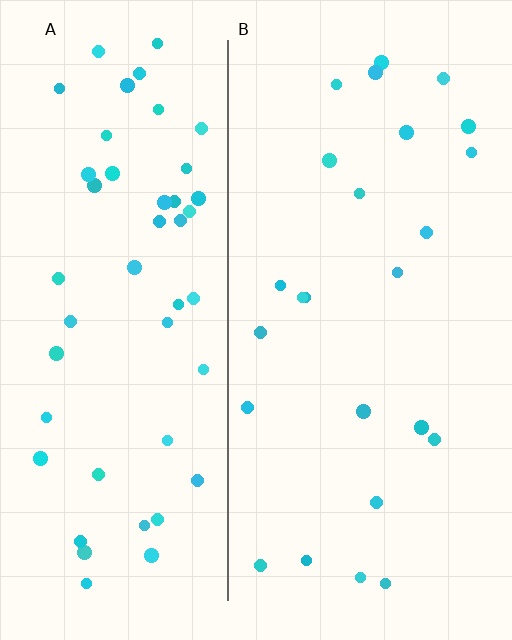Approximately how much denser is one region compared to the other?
Approximately 2.0× — region A over region B.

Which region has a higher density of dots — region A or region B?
A (the left).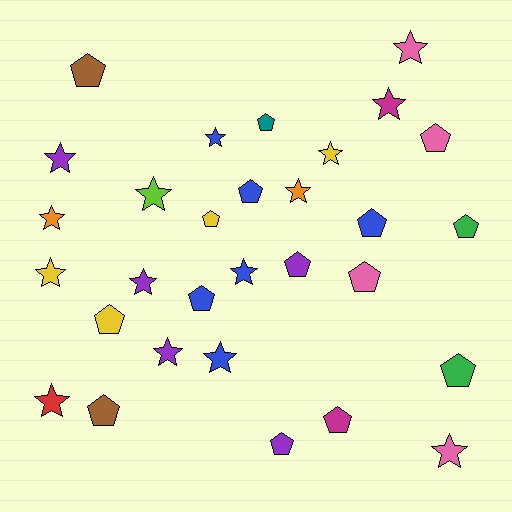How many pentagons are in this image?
There are 15 pentagons.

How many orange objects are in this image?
There are 2 orange objects.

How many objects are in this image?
There are 30 objects.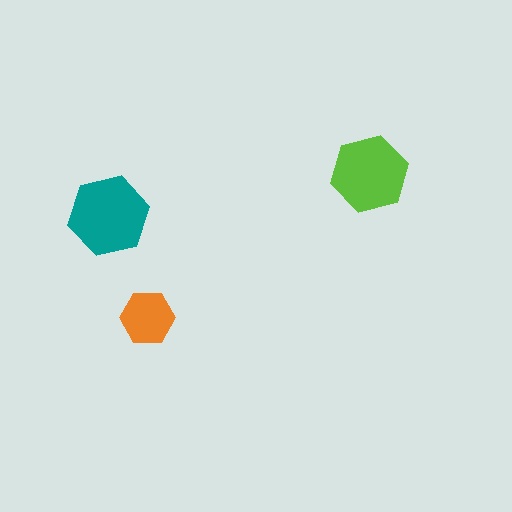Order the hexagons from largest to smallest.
the teal one, the lime one, the orange one.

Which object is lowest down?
The orange hexagon is bottommost.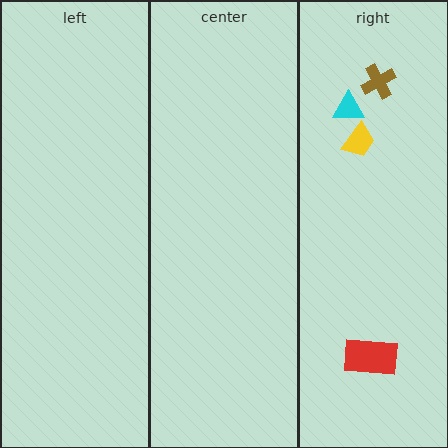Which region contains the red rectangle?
The right region.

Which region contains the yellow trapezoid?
The right region.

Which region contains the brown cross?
The right region.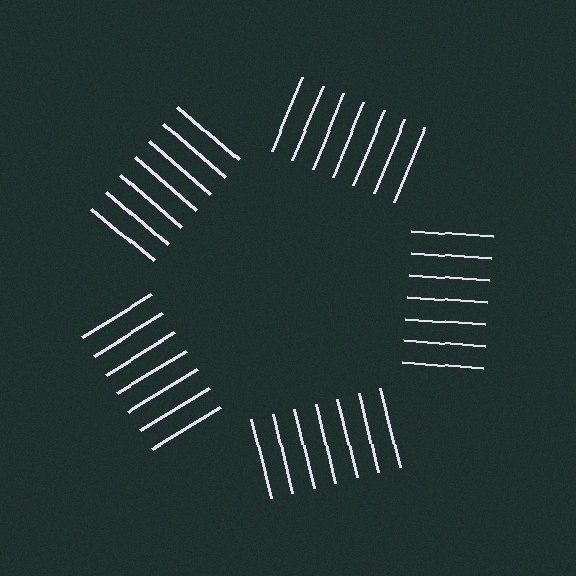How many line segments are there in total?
35 — 7 along each of the 5 edges.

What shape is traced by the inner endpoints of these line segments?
An illusory pentagon — the line segments terminate on its edges but no continuous stroke is drawn.